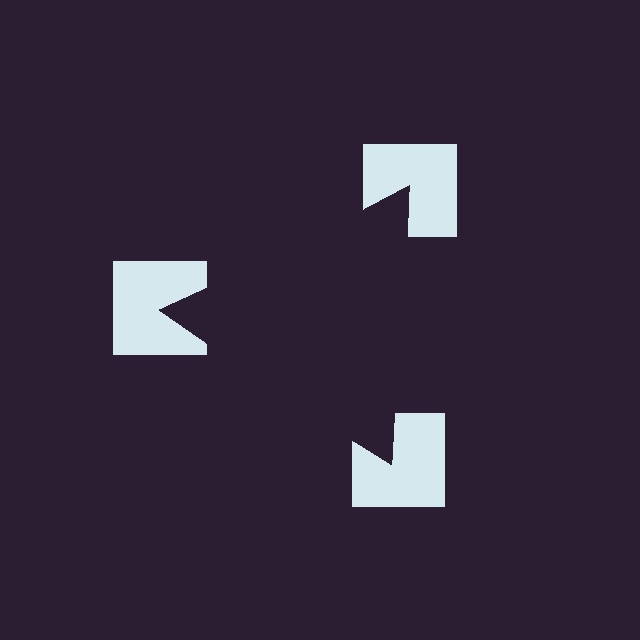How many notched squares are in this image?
There are 3 — one at each vertex of the illusory triangle.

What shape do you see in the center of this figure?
An illusory triangle — its edges are inferred from the aligned wedge cuts in the notched squares, not physically drawn.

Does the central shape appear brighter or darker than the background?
It typically appears slightly darker than the background, even though no actual brightness change is drawn.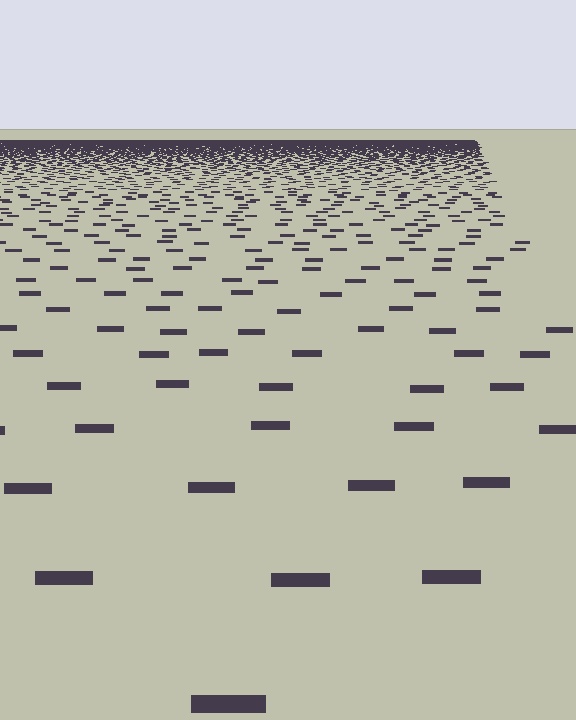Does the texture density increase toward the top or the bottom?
Density increases toward the top.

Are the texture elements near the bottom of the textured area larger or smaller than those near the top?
Larger. Near the bottom, elements are closer to the viewer and appear at a bigger on-screen size.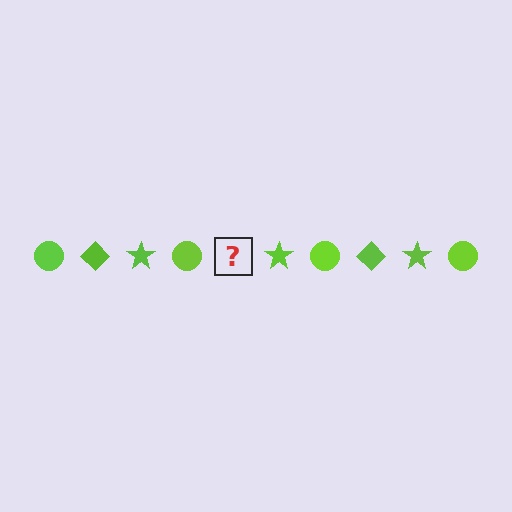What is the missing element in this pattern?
The missing element is a lime diamond.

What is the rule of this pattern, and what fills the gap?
The rule is that the pattern cycles through circle, diamond, star shapes in lime. The gap should be filled with a lime diamond.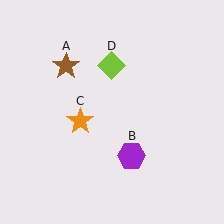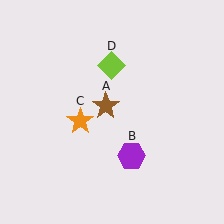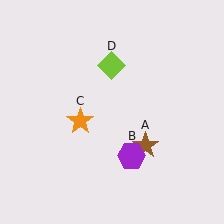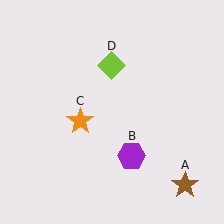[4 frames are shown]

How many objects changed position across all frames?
1 object changed position: brown star (object A).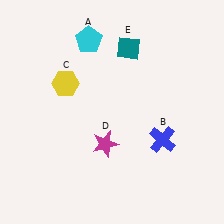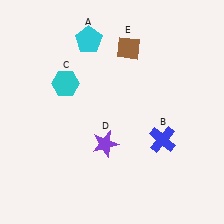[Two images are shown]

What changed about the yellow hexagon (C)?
In Image 1, C is yellow. In Image 2, it changed to cyan.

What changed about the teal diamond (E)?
In Image 1, E is teal. In Image 2, it changed to brown.